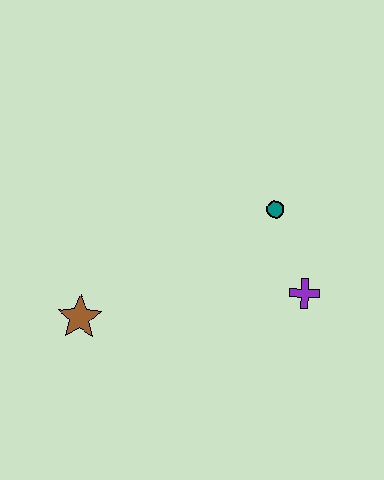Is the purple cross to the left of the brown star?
No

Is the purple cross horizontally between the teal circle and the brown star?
No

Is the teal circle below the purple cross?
No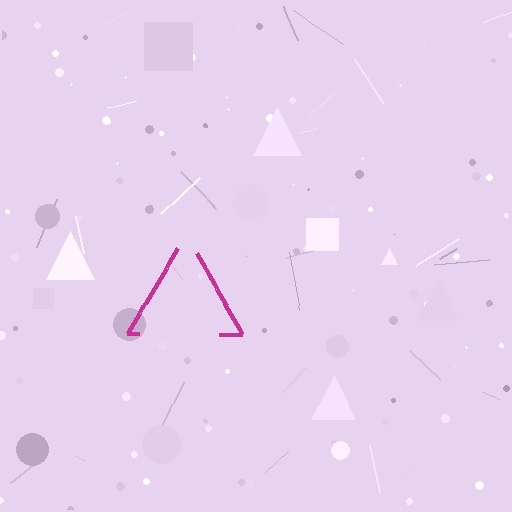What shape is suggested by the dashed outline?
The dashed outline suggests a triangle.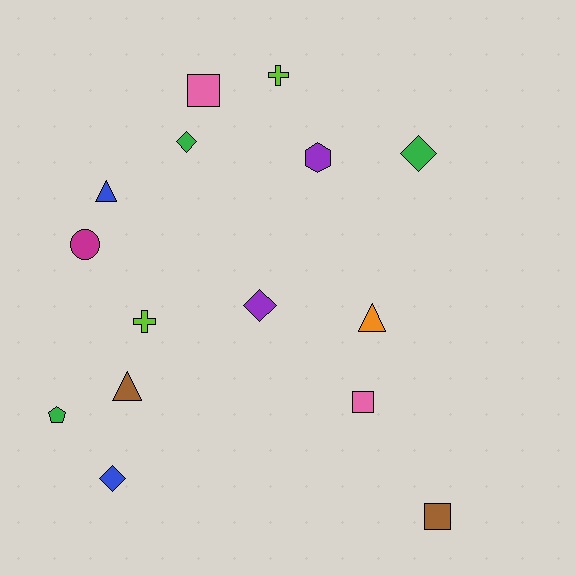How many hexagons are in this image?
There is 1 hexagon.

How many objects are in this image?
There are 15 objects.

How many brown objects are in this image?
There are 2 brown objects.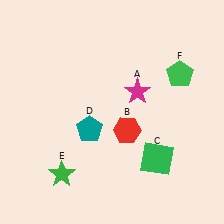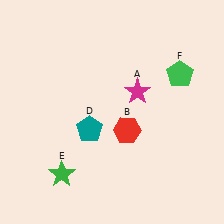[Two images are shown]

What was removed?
The green square (C) was removed in Image 2.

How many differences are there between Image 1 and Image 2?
There is 1 difference between the two images.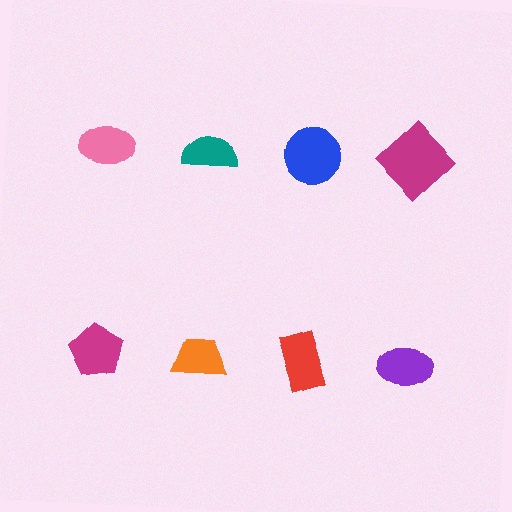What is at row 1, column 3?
A blue circle.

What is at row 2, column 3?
A red rectangle.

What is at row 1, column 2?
A teal semicircle.